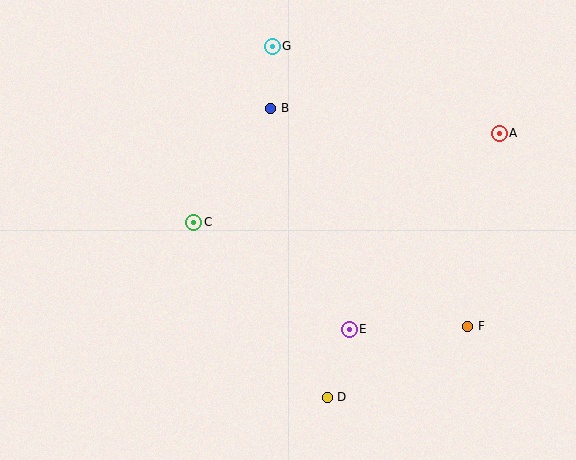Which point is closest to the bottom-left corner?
Point C is closest to the bottom-left corner.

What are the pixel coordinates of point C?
Point C is at (194, 222).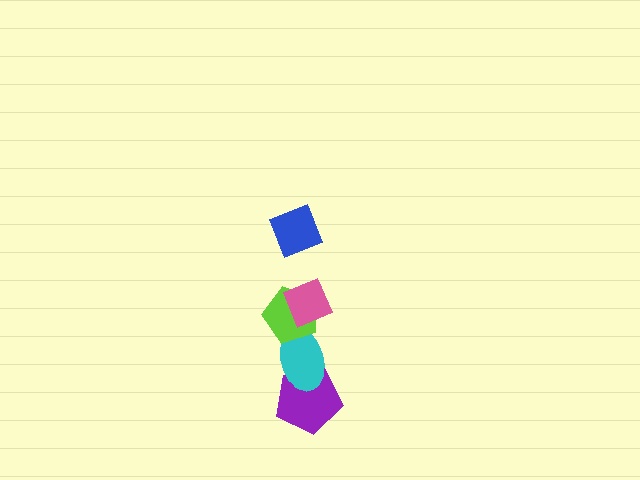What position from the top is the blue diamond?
The blue diamond is 1st from the top.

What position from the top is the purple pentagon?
The purple pentagon is 5th from the top.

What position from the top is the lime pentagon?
The lime pentagon is 3rd from the top.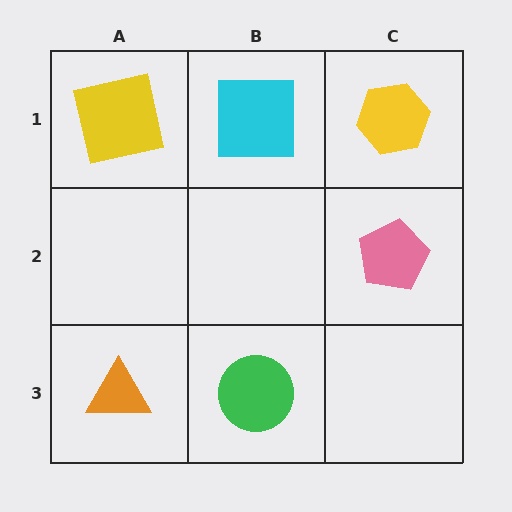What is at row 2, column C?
A pink pentagon.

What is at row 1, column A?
A yellow square.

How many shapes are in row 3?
2 shapes.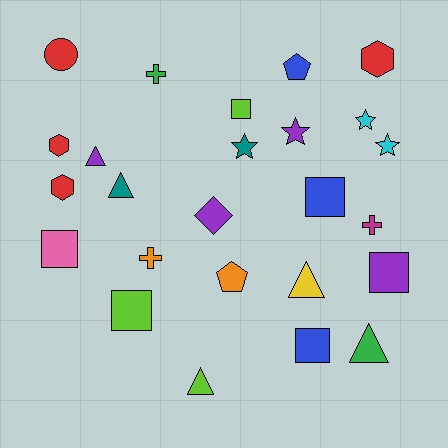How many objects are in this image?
There are 25 objects.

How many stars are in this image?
There are 4 stars.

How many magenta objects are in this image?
There is 1 magenta object.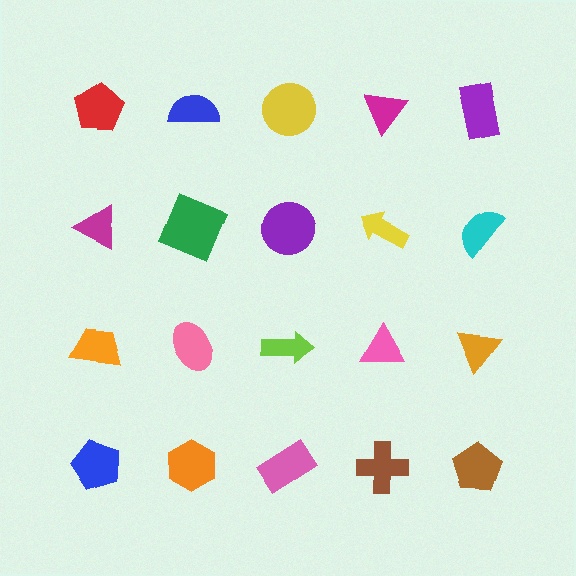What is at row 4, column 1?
A blue pentagon.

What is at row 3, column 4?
A pink triangle.